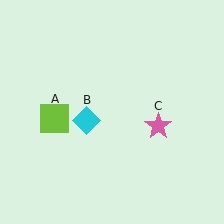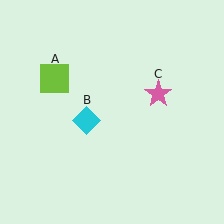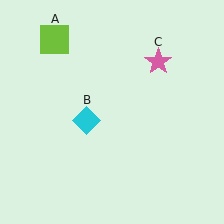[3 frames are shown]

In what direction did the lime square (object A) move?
The lime square (object A) moved up.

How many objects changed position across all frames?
2 objects changed position: lime square (object A), pink star (object C).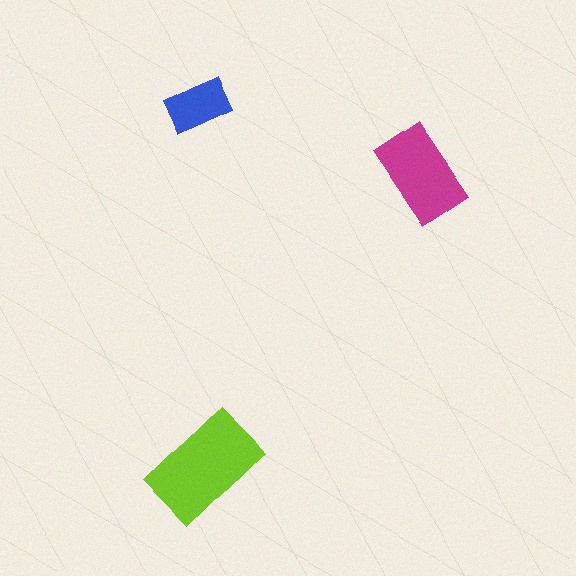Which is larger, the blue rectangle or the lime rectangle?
The lime one.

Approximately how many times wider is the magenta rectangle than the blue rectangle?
About 1.5 times wider.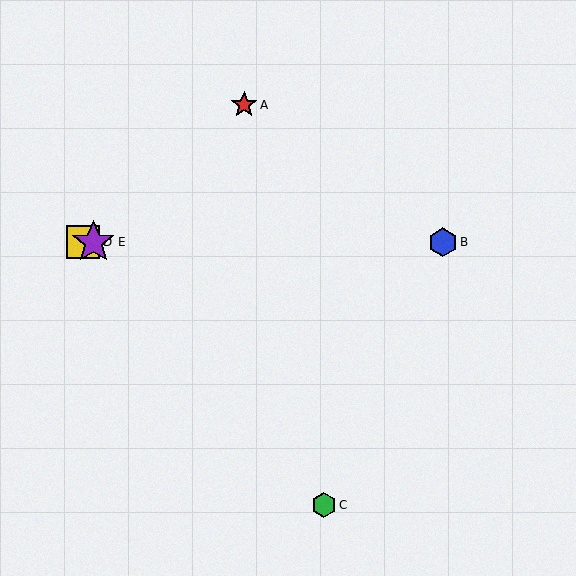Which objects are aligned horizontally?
Objects B, D, E are aligned horizontally.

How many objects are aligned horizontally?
3 objects (B, D, E) are aligned horizontally.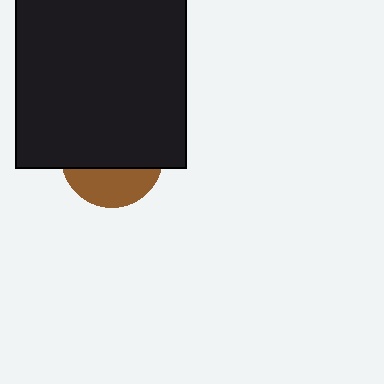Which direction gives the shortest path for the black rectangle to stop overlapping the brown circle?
Moving up gives the shortest separation.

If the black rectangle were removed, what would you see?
You would see the complete brown circle.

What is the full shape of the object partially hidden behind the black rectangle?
The partially hidden object is a brown circle.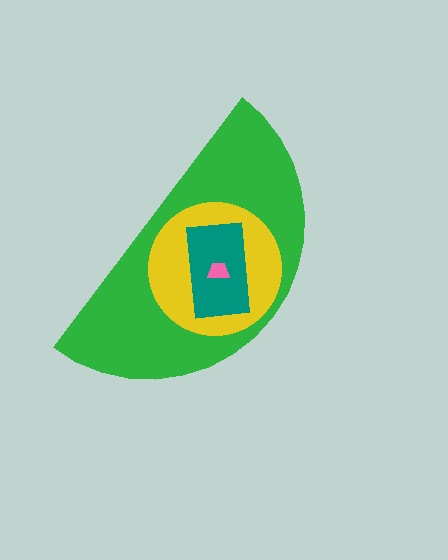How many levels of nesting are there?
4.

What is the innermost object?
The pink trapezoid.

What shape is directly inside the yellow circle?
The teal rectangle.